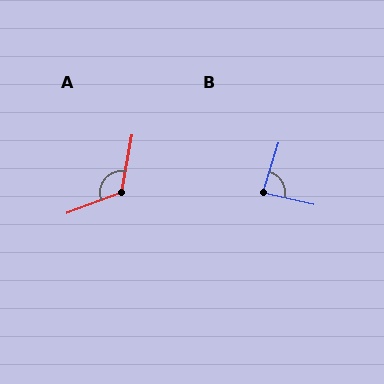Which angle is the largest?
A, at approximately 121 degrees.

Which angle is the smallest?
B, at approximately 86 degrees.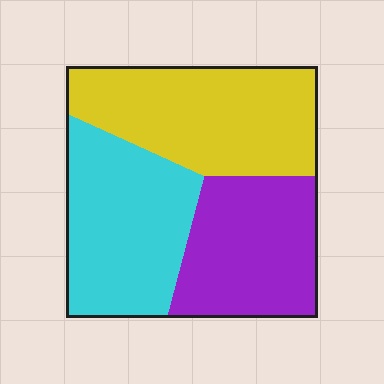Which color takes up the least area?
Purple, at roughly 30%.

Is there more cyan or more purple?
Cyan.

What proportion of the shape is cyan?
Cyan takes up about one third (1/3) of the shape.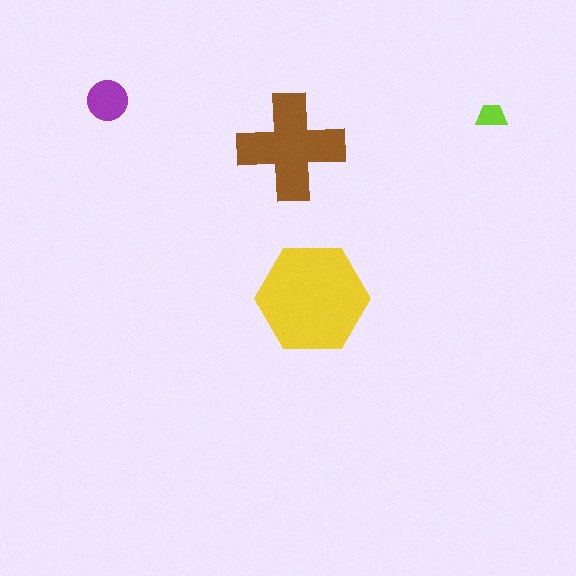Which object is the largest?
The yellow hexagon.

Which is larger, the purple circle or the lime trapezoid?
The purple circle.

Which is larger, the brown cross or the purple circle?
The brown cross.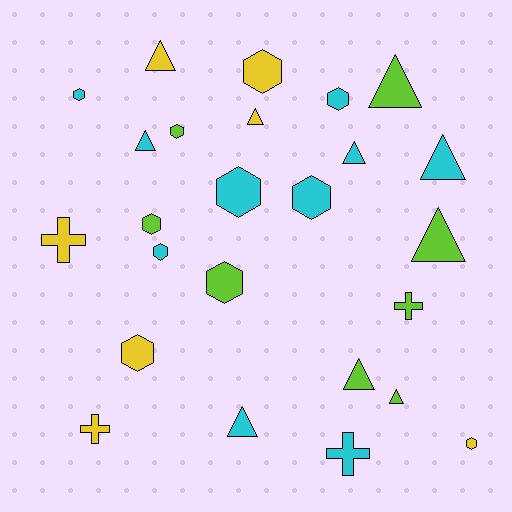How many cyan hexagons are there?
There are 5 cyan hexagons.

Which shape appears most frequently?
Hexagon, with 11 objects.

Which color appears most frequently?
Cyan, with 10 objects.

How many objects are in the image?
There are 25 objects.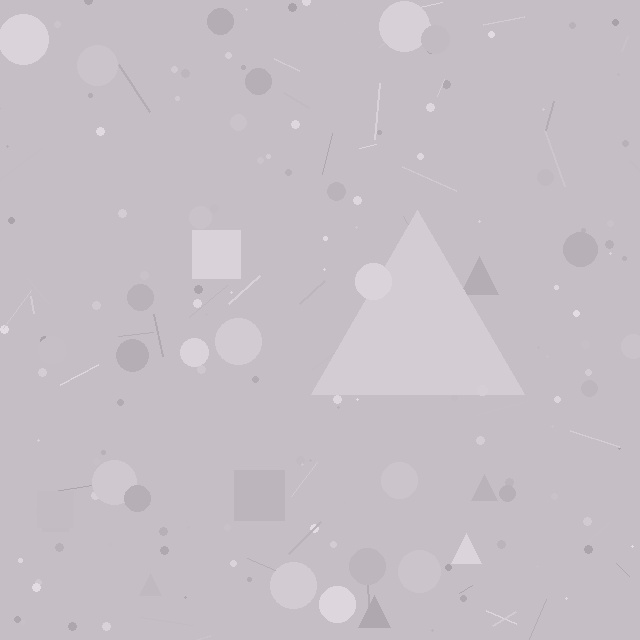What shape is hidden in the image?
A triangle is hidden in the image.